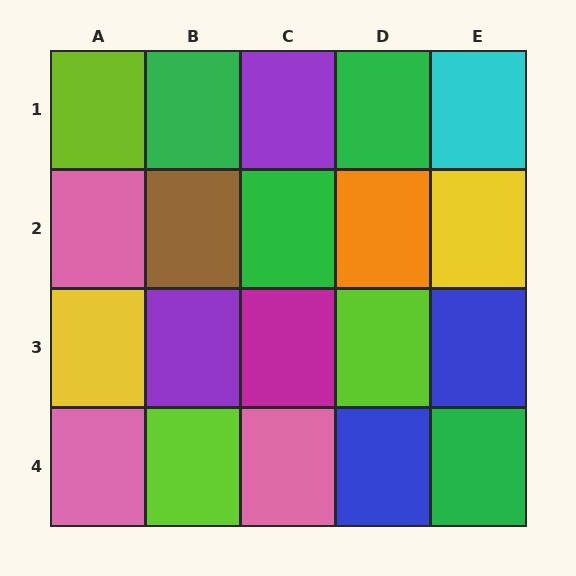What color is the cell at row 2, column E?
Yellow.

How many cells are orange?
1 cell is orange.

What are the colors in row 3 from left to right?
Yellow, purple, magenta, lime, blue.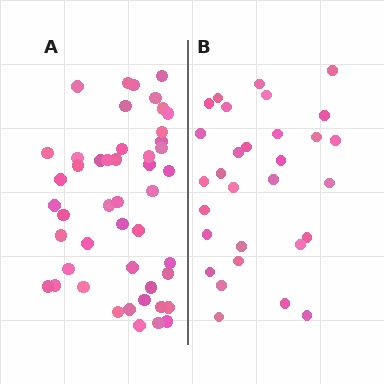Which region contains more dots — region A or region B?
Region A (the left region) has more dots.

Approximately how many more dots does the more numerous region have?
Region A has approximately 15 more dots than region B.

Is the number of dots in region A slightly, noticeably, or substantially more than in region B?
Region A has substantially more. The ratio is roughly 1.6 to 1.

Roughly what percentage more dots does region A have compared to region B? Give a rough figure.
About 55% more.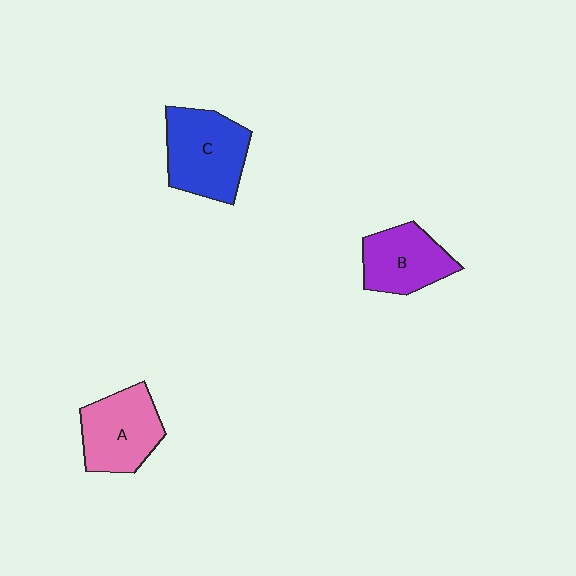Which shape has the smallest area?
Shape B (purple).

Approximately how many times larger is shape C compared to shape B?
Approximately 1.3 times.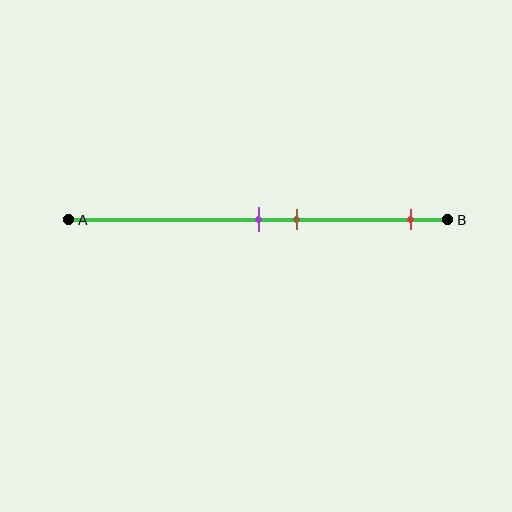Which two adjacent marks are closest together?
The purple and brown marks are the closest adjacent pair.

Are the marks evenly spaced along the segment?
No, the marks are not evenly spaced.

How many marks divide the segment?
There are 3 marks dividing the segment.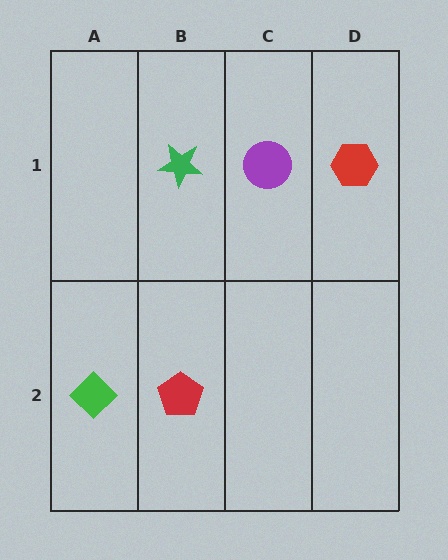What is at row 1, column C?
A purple circle.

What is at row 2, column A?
A green diamond.